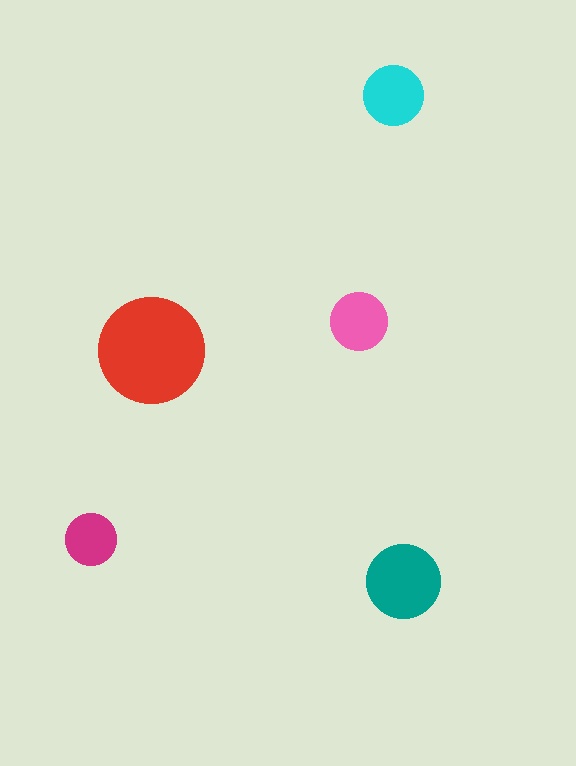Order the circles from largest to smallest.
the red one, the teal one, the cyan one, the pink one, the magenta one.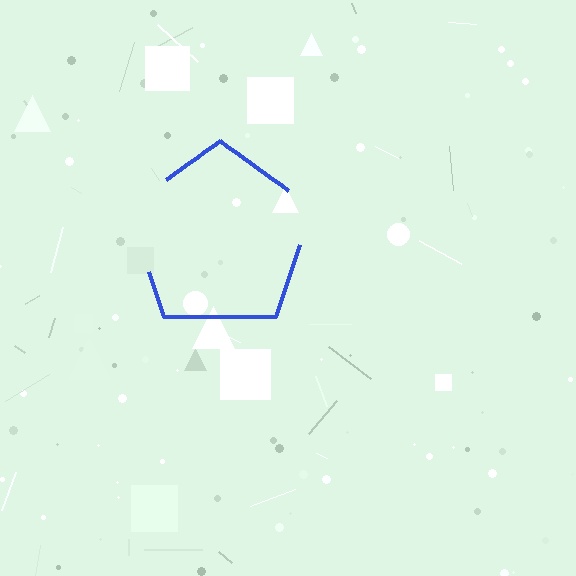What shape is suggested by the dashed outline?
The dashed outline suggests a pentagon.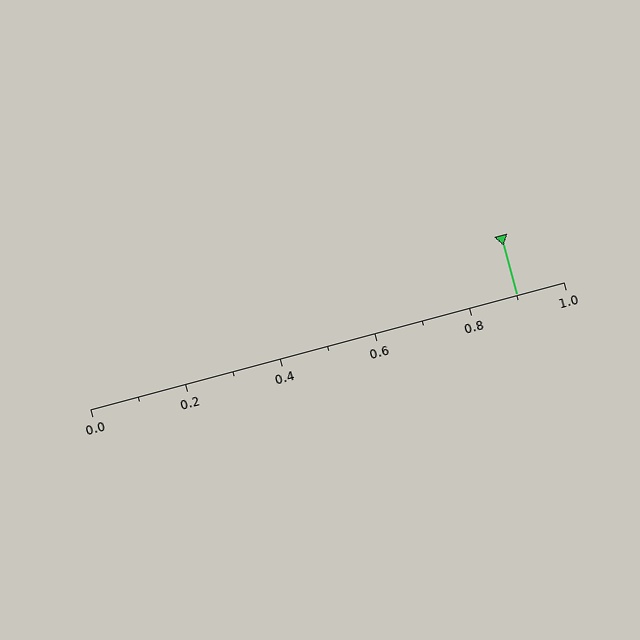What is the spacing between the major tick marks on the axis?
The major ticks are spaced 0.2 apart.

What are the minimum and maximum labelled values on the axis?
The axis runs from 0.0 to 1.0.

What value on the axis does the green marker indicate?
The marker indicates approximately 0.9.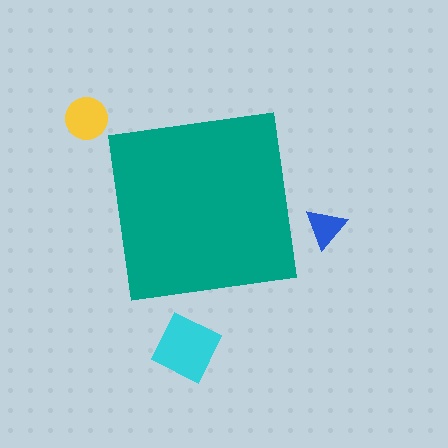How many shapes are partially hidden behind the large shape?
0 shapes are partially hidden.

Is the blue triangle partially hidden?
No, the blue triangle is fully visible.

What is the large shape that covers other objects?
A teal square.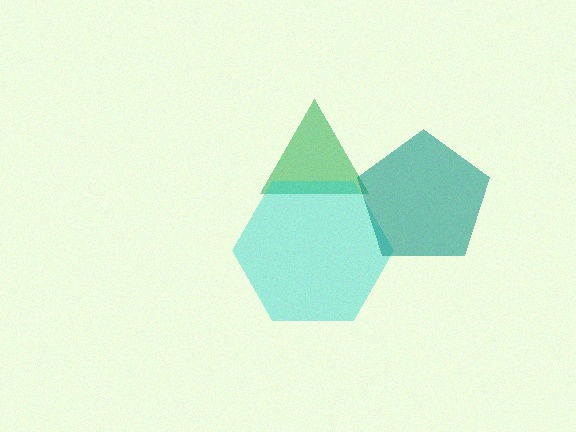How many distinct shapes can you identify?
There are 3 distinct shapes: a green triangle, a cyan hexagon, a teal pentagon.